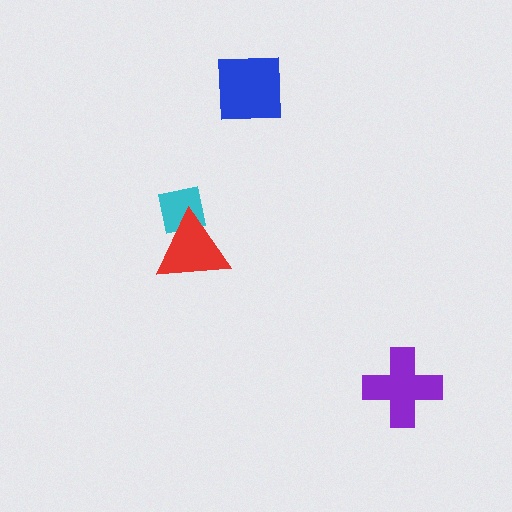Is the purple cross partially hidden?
No, no other shape covers it.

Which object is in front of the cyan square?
The red triangle is in front of the cyan square.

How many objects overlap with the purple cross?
0 objects overlap with the purple cross.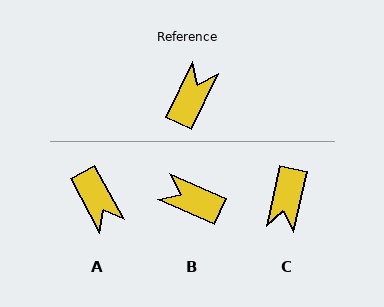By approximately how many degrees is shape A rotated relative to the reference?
Approximately 126 degrees clockwise.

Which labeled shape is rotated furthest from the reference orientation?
C, about 167 degrees away.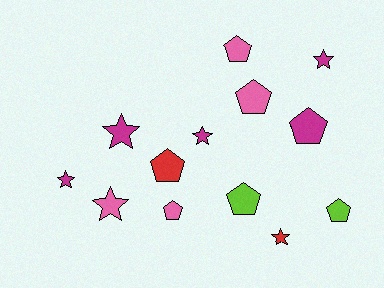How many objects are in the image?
There are 13 objects.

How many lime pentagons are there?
There are 2 lime pentagons.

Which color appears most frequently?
Magenta, with 5 objects.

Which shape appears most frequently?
Pentagon, with 7 objects.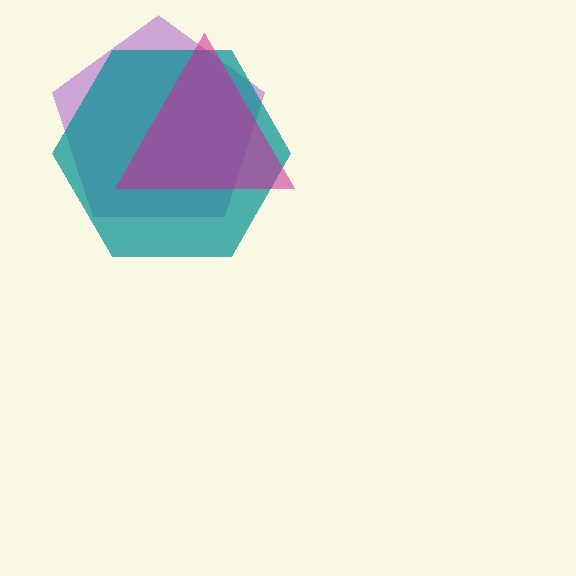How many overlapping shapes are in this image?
There are 3 overlapping shapes in the image.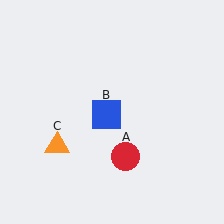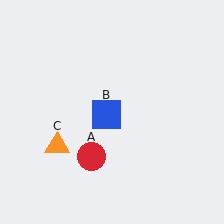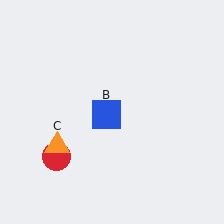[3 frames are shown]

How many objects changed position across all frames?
1 object changed position: red circle (object A).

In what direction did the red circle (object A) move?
The red circle (object A) moved left.